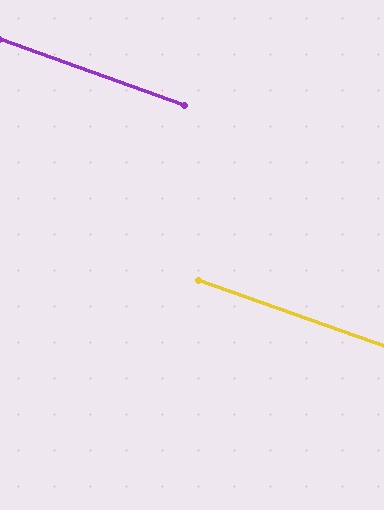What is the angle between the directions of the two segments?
Approximately 0 degrees.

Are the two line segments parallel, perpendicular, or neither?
Parallel — their directions differ by only 0.1°.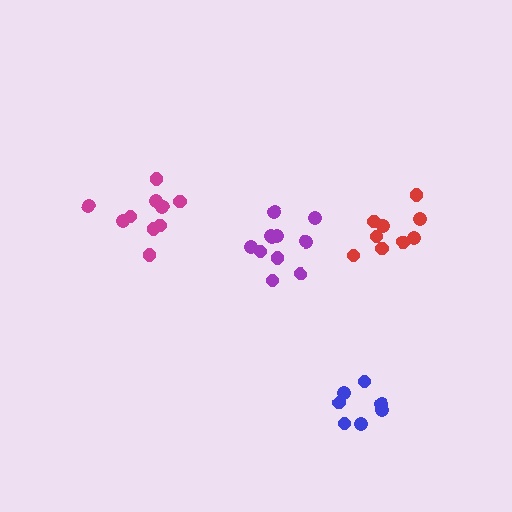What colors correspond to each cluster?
The clusters are colored: purple, blue, red, magenta.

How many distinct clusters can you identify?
There are 4 distinct clusters.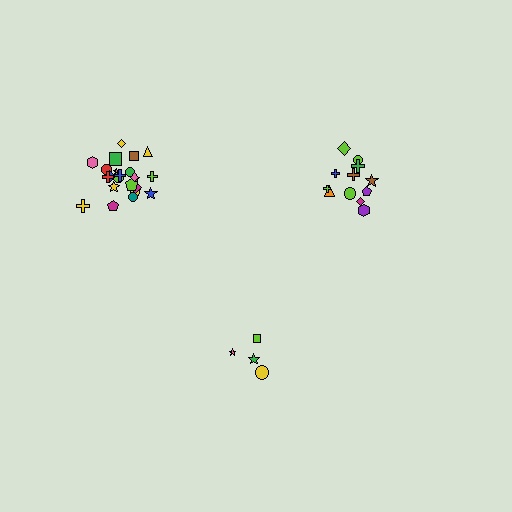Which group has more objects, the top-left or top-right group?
The top-left group.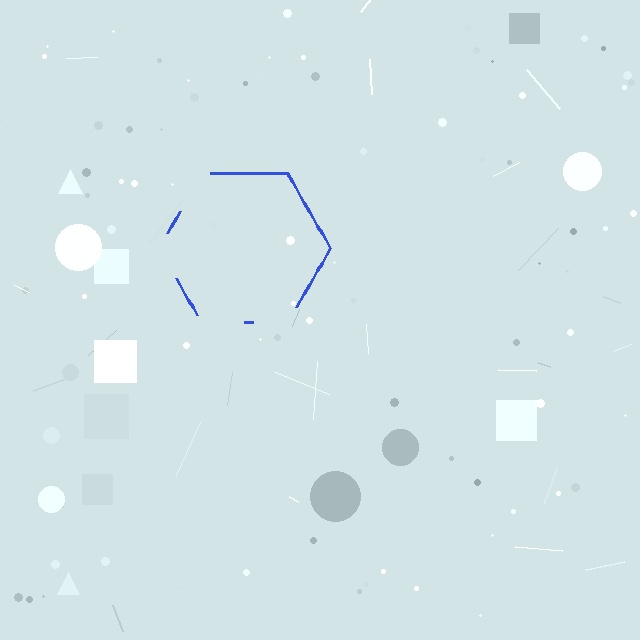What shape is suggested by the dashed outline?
The dashed outline suggests a hexagon.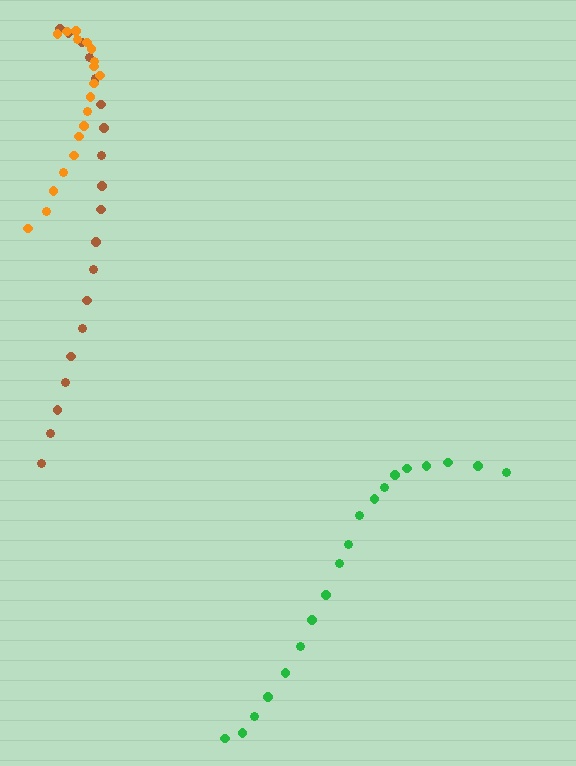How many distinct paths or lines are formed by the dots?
There are 3 distinct paths.